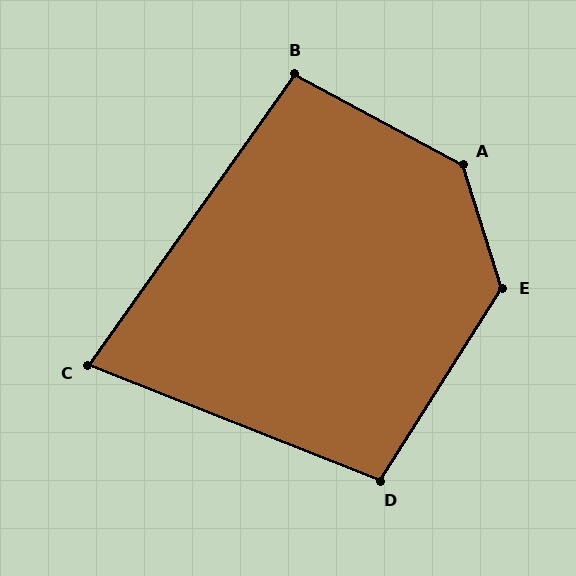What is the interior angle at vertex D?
Approximately 101 degrees (obtuse).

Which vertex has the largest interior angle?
A, at approximately 136 degrees.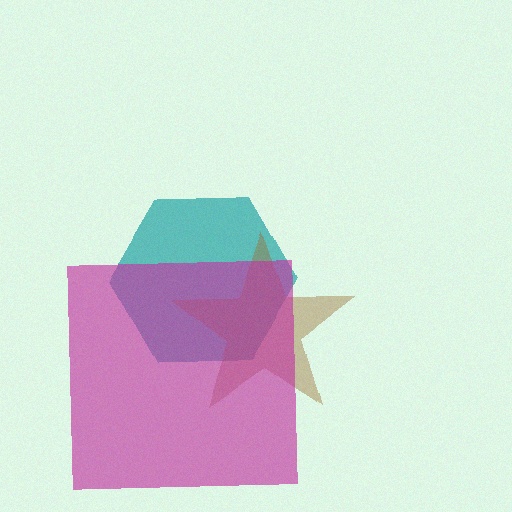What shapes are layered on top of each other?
The layered shapes are: a teal hexagon, a brown star, a magenta square.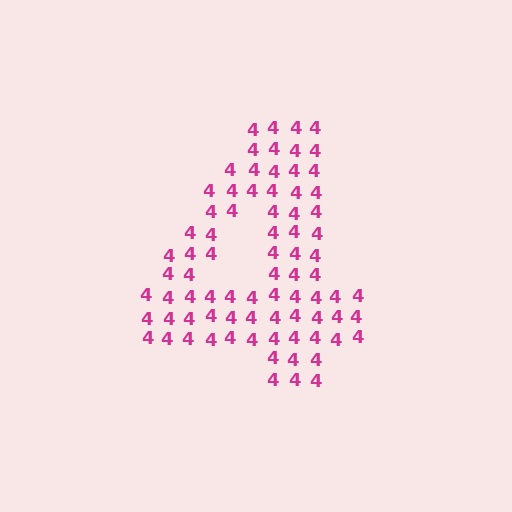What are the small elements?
The small elements are digit 4's.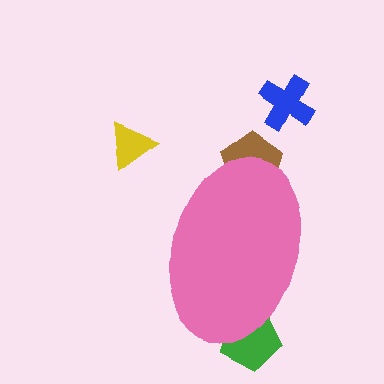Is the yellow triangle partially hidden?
No, the yellow triangle is fully visible.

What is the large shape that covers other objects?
A pink ellipse.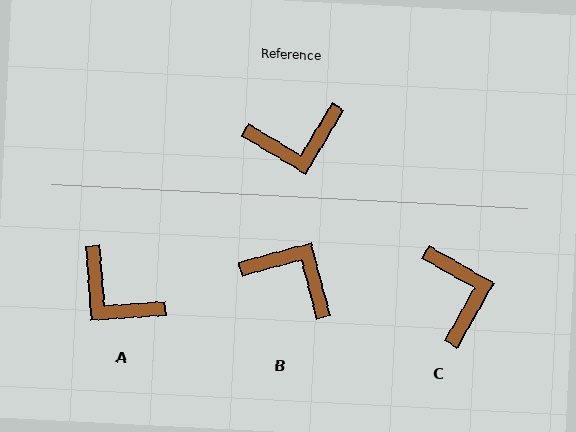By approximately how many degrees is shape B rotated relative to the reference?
Approximately 136 degrees counter-clockwise.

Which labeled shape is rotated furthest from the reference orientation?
B, about 136 degrees away.